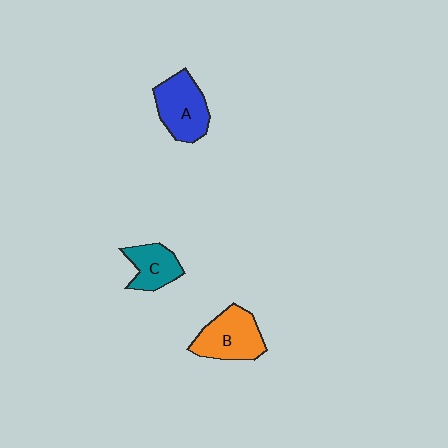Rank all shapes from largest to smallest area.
From largest to smallest: B (orange), A (blue), C (teal).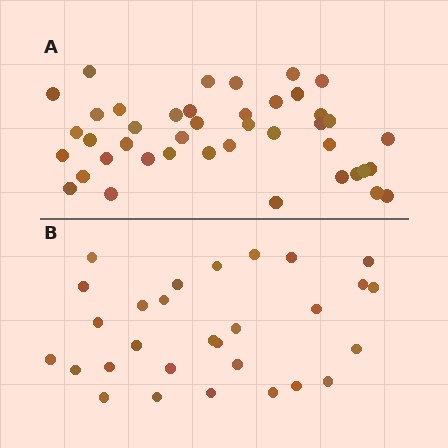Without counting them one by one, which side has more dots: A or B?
Region A (the top region) has more dots.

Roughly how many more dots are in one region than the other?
Region A has approximately 15 more dots than region B.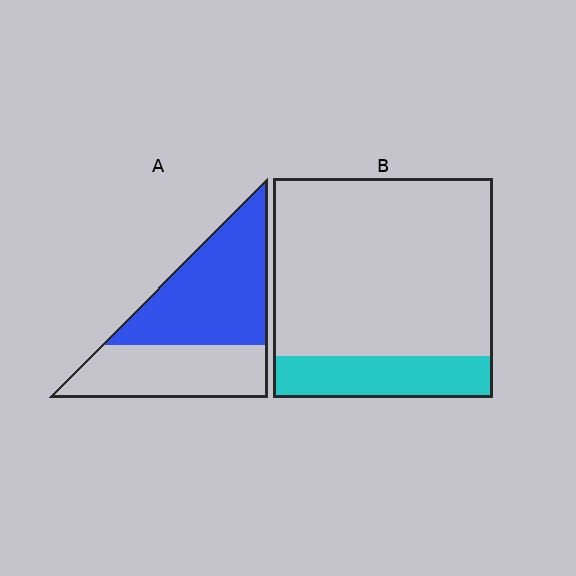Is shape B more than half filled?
No.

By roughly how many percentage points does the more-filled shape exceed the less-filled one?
By roughly 40 percentage points (A over B).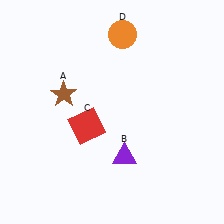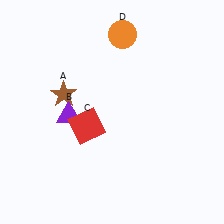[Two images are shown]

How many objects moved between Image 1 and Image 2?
1 object moved between the two images.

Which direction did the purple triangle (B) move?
The purple triangle (B) moved left.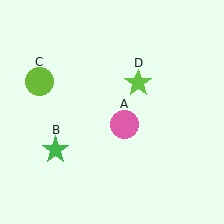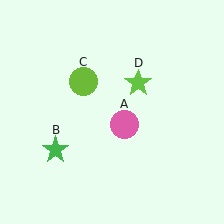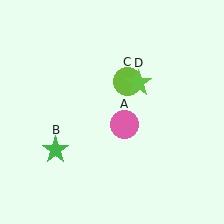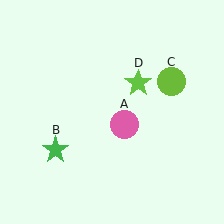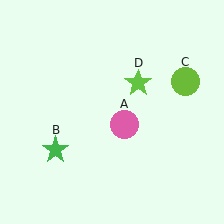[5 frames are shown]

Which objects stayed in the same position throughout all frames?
Pink circle (object A) and green star (object B) and lime star (object D) remained stationary.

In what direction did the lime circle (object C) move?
The lime circle (object C) moved right.